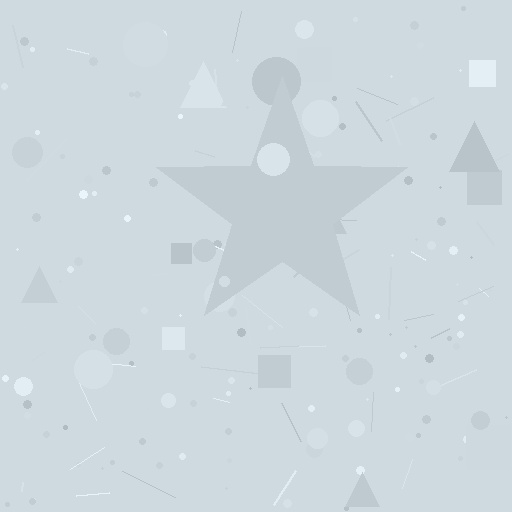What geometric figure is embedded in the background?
A star is embedded in the background.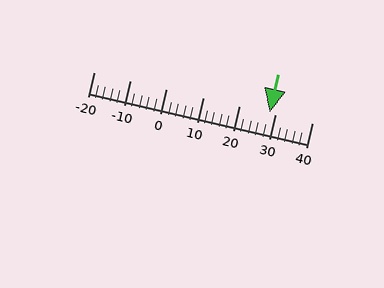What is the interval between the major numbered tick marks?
The major tick marks are spaced 10 units apart.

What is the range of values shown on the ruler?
The ruler shows values from -20 to 40.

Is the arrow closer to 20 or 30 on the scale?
The arrow is closer to 30.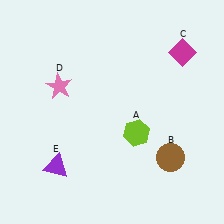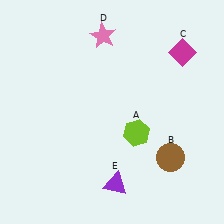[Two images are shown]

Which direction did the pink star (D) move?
The pink star (D) moved up.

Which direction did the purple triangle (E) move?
The purple triangle (E) moved right.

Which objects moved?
The objects that moved are: the pink star (D), the purple triangle (E).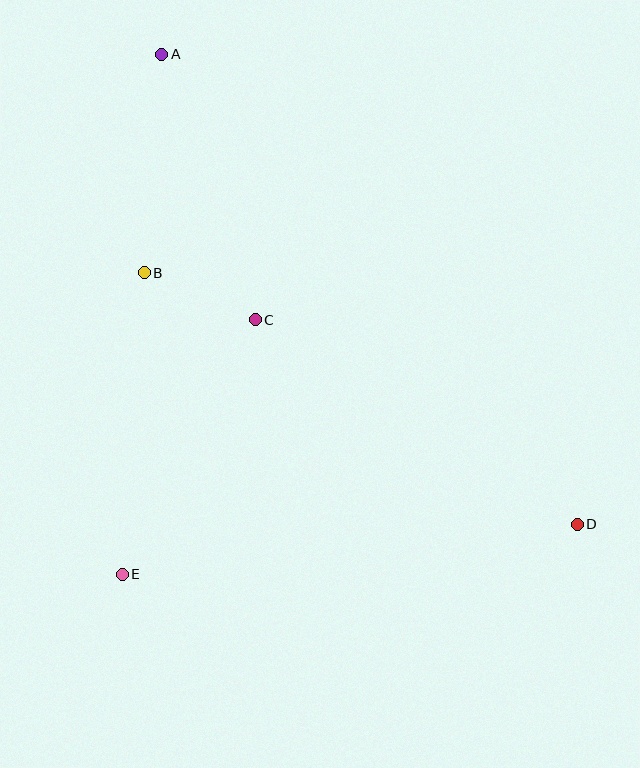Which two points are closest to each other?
Points B and C are closest to each other.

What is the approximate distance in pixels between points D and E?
The distance between D and E is approximately 458 pixels.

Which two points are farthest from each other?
Points A and D are farthest from each other.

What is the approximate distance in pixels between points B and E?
The distance between B and E is approximately 302 pixels.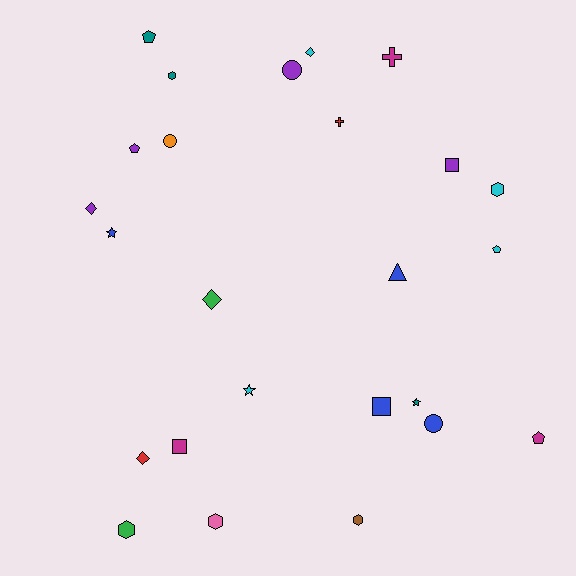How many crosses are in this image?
There are 2 crosses.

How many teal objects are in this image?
There are 3 teal objects.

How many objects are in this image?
There are 25 objects.